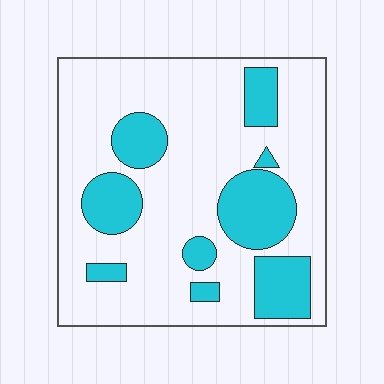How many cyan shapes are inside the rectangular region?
9.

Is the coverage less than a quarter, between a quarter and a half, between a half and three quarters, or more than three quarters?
Between a quarter and a half.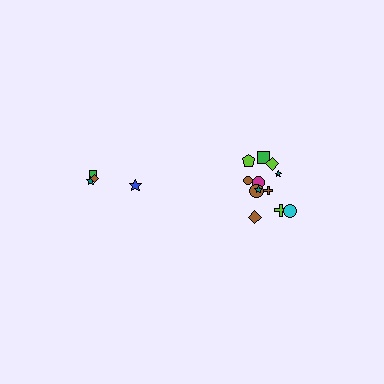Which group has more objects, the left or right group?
The right group.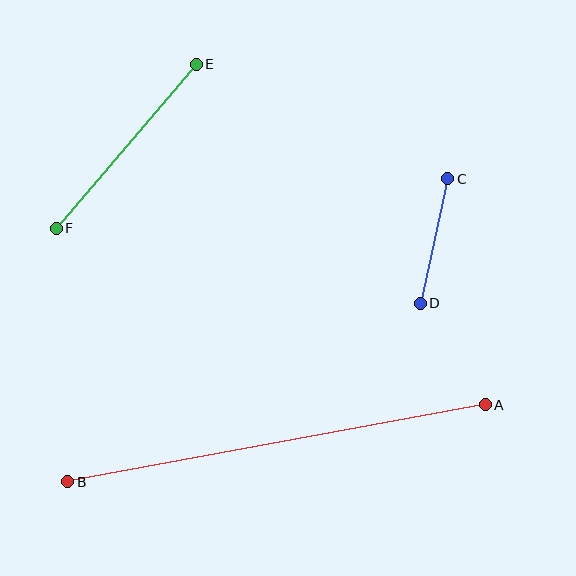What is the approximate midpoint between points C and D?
The midpoint is at approximately (434, 241) pixels.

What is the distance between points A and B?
The distance is approximately 425 pixels.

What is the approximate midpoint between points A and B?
The midpoint is at approximately (276, 443) pixels.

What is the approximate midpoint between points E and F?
The midpoint is at approximately (126, 146) pixels.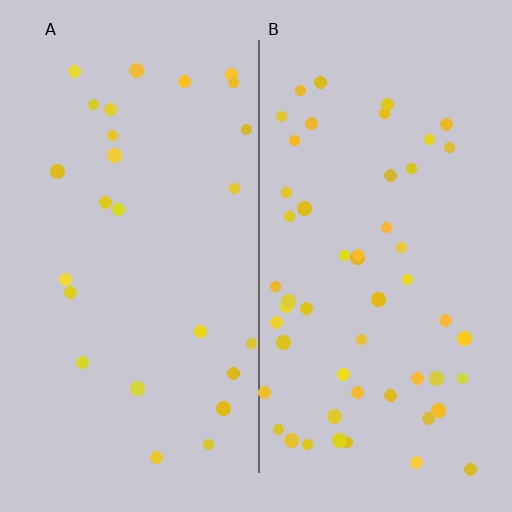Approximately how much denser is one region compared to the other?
Approximately 2.0× — region B over region A.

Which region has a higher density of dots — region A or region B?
B (the right).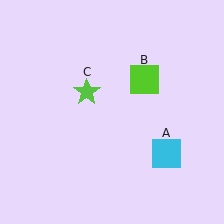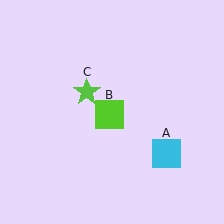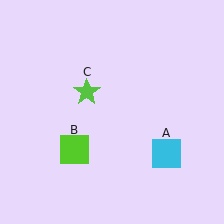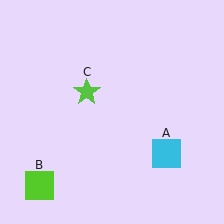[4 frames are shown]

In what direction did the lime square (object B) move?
The lime square (object B) moved down and to the left.